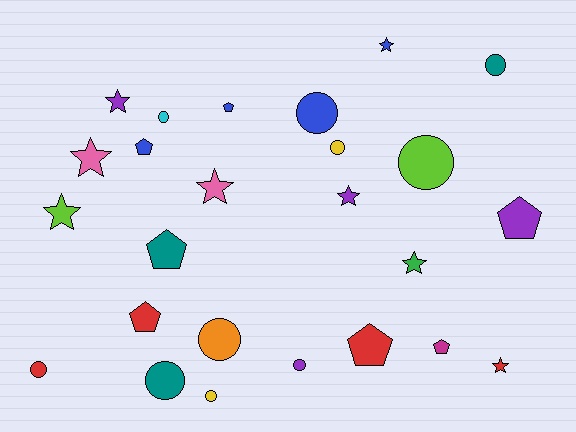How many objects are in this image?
There are 25 objects.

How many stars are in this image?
There are 8 stars.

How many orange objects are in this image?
There is 1 orange object.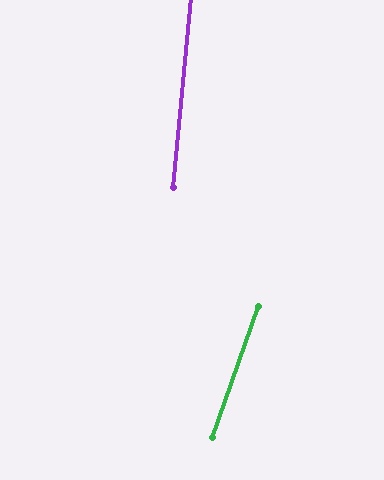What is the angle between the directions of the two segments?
Approximately 14 degrees.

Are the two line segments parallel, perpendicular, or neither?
Neither parallel nor perpendicular — they differ by about 14°.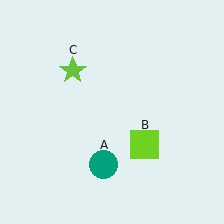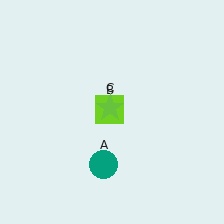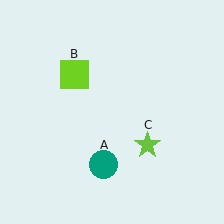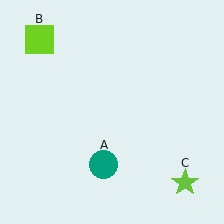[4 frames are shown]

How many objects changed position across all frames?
2 objects changed position: lime square (object B), lime star (object C).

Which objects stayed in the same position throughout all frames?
Teal circle (object A) remained stationary.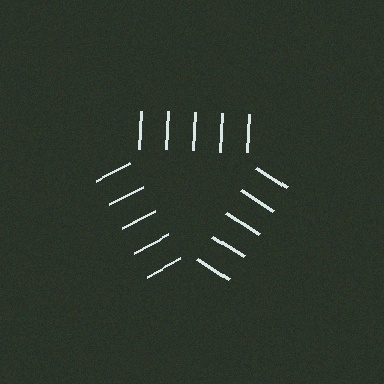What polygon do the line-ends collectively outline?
An illusory triangle — the line segments terminate on its edges but no continuous stroke is drawn.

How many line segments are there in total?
15 — 5 along each of the 3 edges.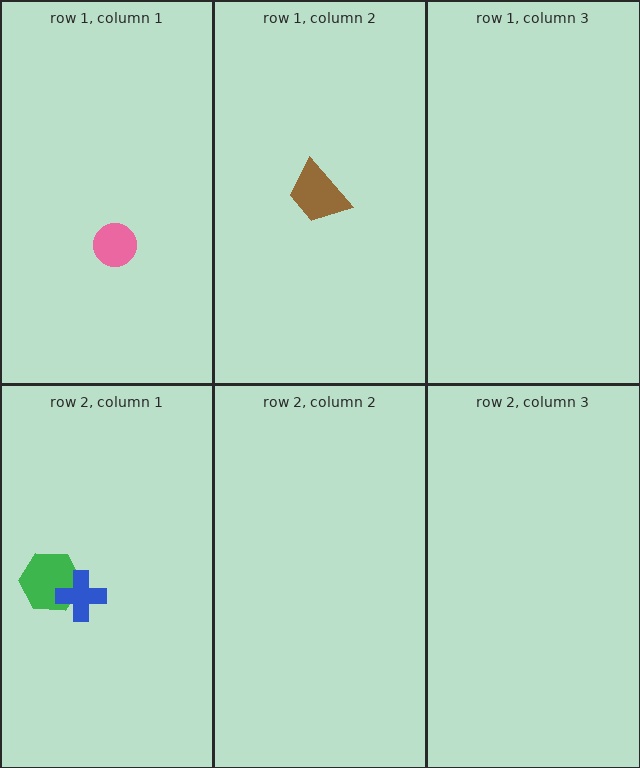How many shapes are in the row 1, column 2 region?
1.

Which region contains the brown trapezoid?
The row 1, column 2 region.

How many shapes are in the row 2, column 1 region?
2.